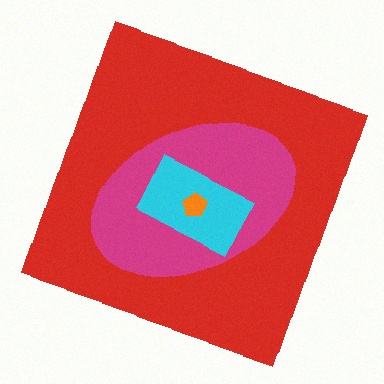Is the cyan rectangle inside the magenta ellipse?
Yes.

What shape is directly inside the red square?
The magenta ellipse.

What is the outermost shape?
The red square.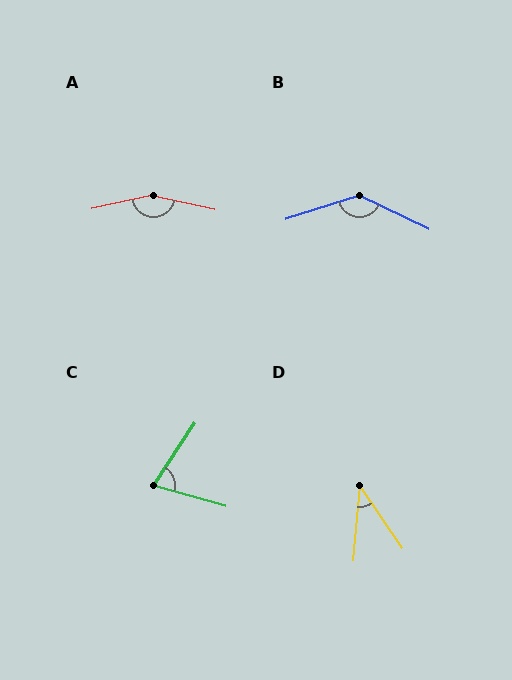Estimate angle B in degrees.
Approximately 136 degrees.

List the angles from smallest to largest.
D (39°), C (72°), B (136°), A (155°).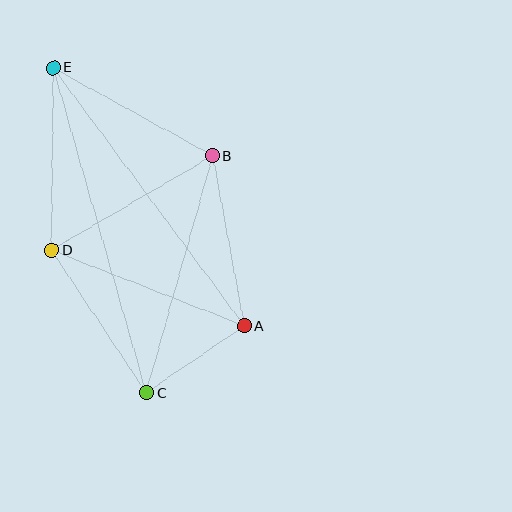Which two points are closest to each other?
Points A and C are closest to each other.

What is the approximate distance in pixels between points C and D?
The distance between C and D is approximately 171 pixels.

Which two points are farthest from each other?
Points C and E are farthest from each other.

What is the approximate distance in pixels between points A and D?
The distance between A and D is approximately 207 pixels.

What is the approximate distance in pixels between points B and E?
The distance between B and E is approximately 183 pixels.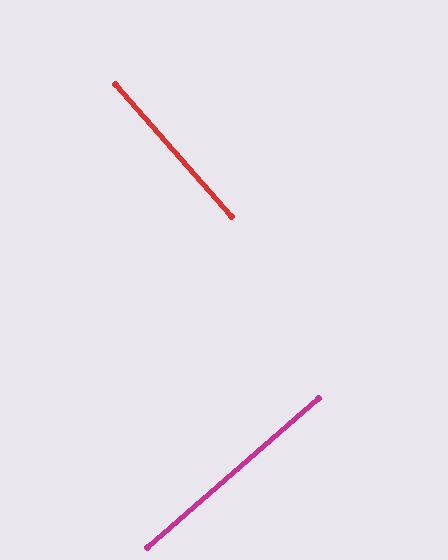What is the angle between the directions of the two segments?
Approximately 90 degrees.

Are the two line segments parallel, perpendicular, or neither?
Perpendicular — they meet at approximately 90°.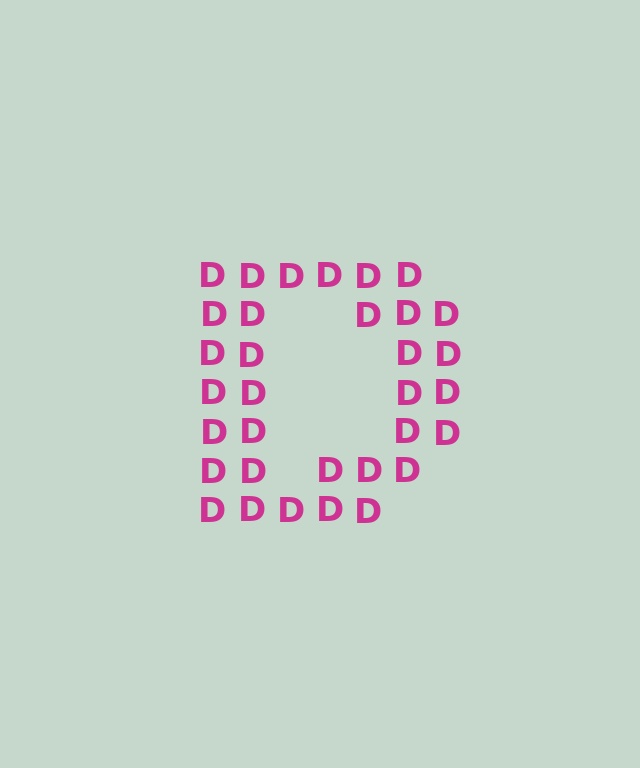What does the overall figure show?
The overall figure shows the letter D.